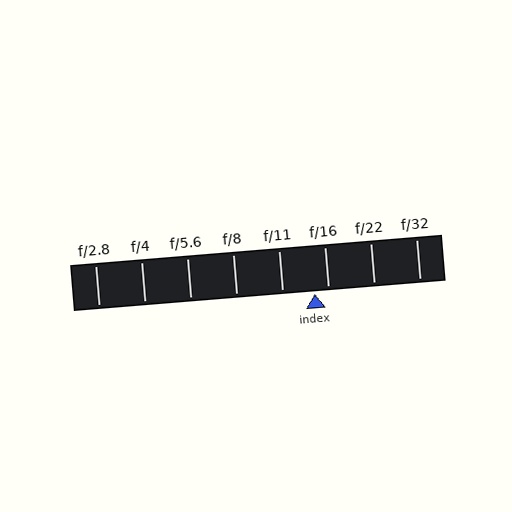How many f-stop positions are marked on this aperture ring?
There are 8 f-stop positions marked.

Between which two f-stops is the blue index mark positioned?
The index mark is between f/11 and f/16.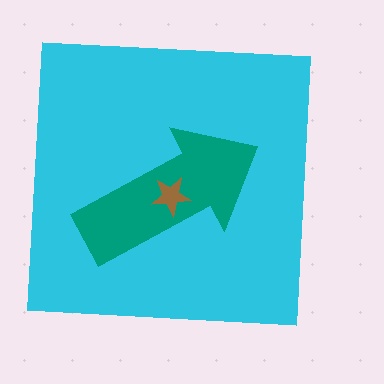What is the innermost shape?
The brown star.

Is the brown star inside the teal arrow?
Yes.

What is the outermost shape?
The cyan square.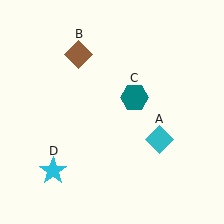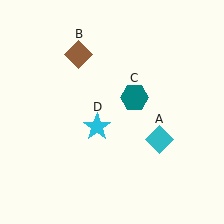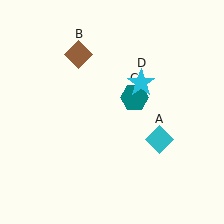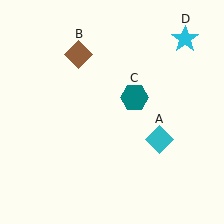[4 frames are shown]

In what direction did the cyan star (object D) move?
The cyan star (object D) moved up and to the right.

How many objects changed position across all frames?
1 object changed position: cyan star (object D).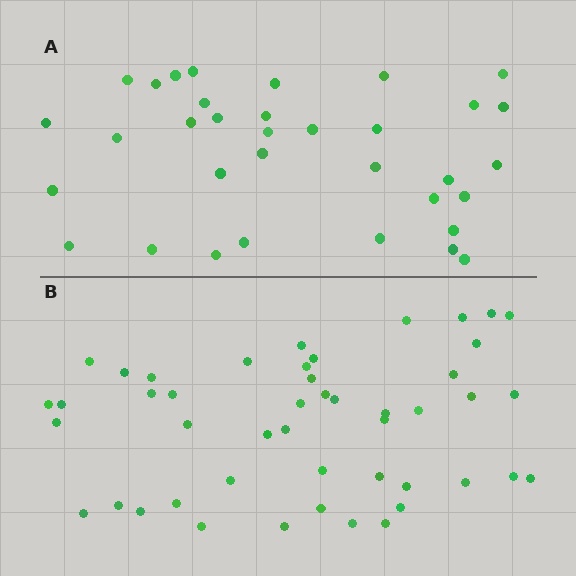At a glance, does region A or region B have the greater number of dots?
Region B (the bottom region) has more dots.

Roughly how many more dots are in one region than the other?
Region B has approximately 15 more dots than region A.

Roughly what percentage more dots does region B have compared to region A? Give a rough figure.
About 40% more.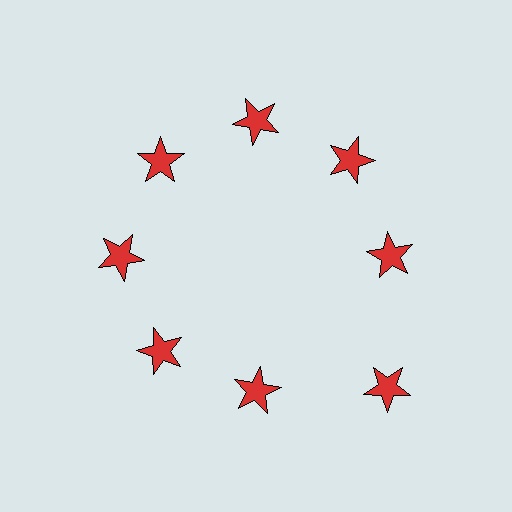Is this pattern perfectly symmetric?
No. The 8 red stars are arranged in a ring, but one element near the 4 o'clock position is pushed outward from the center, breaking the 8-fold rotational symmetry.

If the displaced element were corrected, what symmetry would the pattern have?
It would have 8-fold rotational symmetry — the pattern would map onto itself every 45 degrees.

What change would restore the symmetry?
The symmetry would be restored by moving it inward, back onto the ring so that all 8 stars sit at equal angles and equal distance from the center.